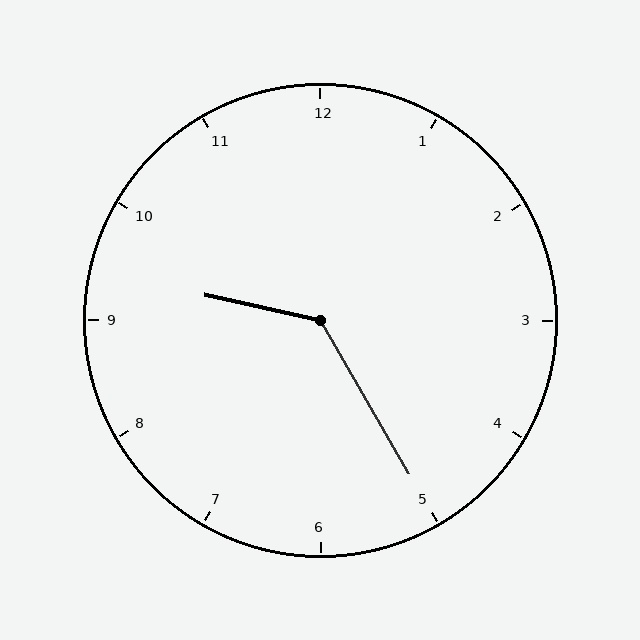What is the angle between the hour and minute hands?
Approximately 132 degrees.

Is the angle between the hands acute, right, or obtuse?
It is obtuse.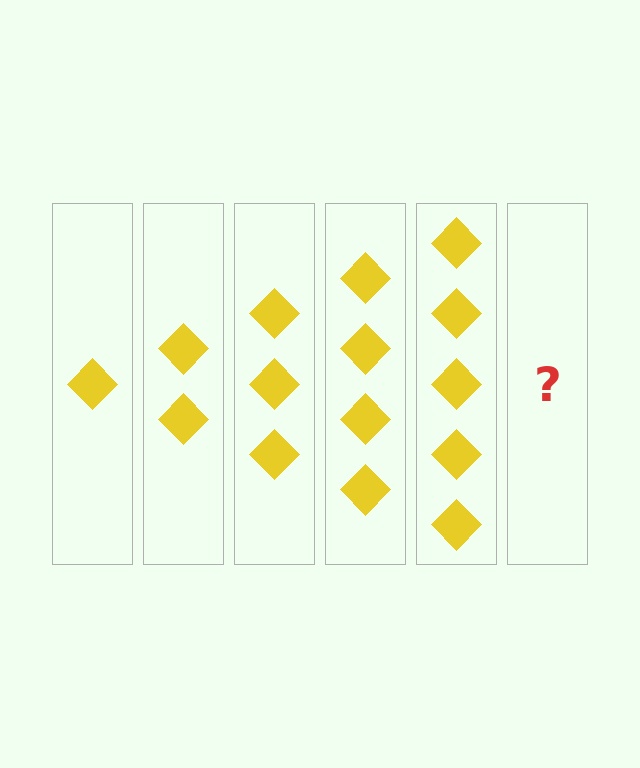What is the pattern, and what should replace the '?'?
The pattern is that each step adds one more diamond. The '?' should be 6 diamonds.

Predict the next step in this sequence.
The next step is 6 diamonds.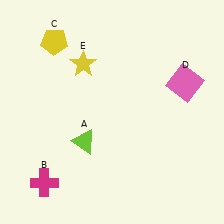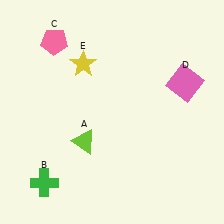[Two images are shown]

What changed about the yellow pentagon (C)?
In Image 1, C is yellow. In Image 2, it changed to pink.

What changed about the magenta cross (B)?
In Image 1, B is magenta. In Image 2, it changed to green.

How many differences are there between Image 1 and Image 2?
There are 2 differences between the two images.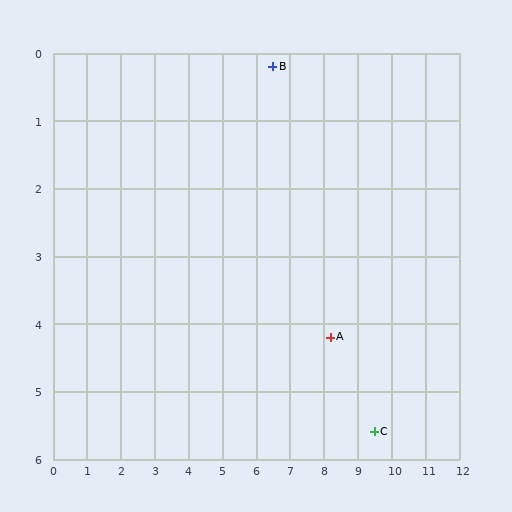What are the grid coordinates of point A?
Point A is at approximately (8.2, 4.2).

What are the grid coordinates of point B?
Point B is at approximately (6.5, 0.2).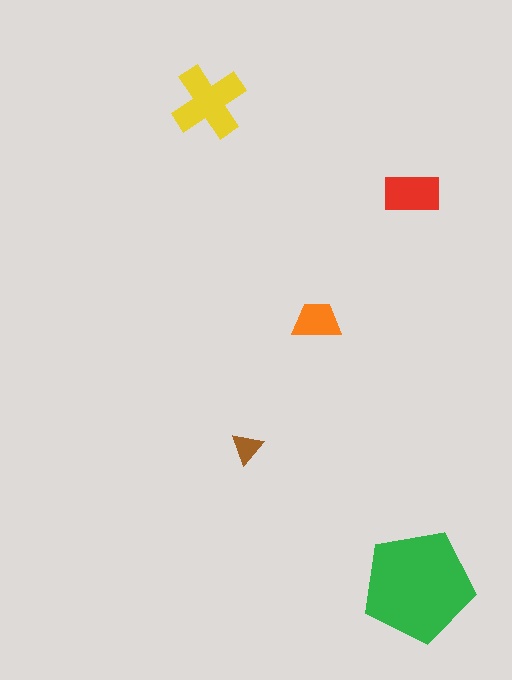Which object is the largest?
The green pentagon.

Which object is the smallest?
The brown triangle.